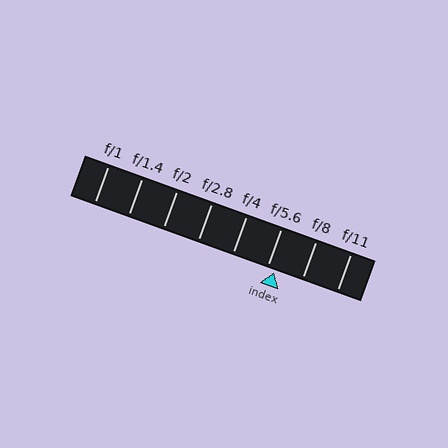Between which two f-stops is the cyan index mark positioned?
The index mark is between f/5.6 and f/8.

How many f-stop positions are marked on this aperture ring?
There are 8 f-stop positions marked.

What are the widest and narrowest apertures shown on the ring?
The widest aperture shown is f/1 and the narrowest is f/11.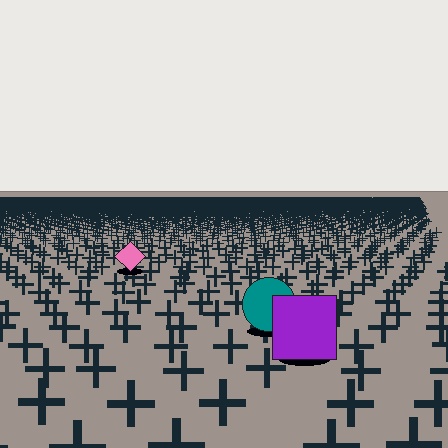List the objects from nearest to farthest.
From nearest to farthest: the purple square, the teal circle, the pink diamond.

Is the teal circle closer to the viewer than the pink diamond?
Yes. The teal circle is closer — you can tell from the texture gradient: the ground texture is coarser near it.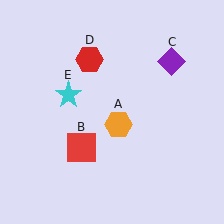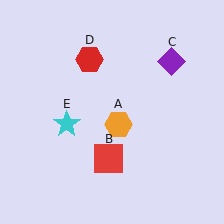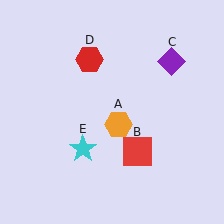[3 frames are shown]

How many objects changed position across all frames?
2 objects changed position: red square (object B), cyan star (object E).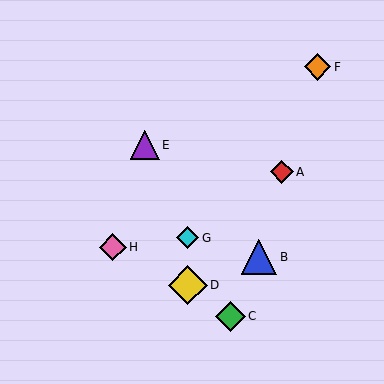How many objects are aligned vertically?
2 objects (D, G) are aligned vertically.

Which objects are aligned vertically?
Objects D, G are aligned vertically.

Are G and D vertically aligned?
Yes, both are at x≈188.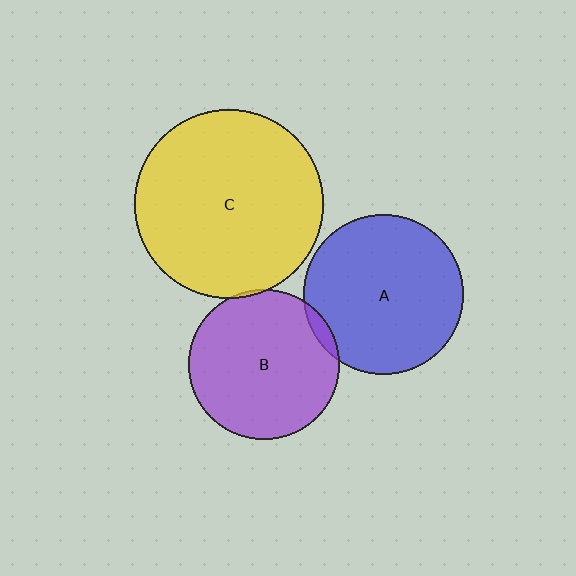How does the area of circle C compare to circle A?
Approximately 1.4 times.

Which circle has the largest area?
Circle C (yellow).